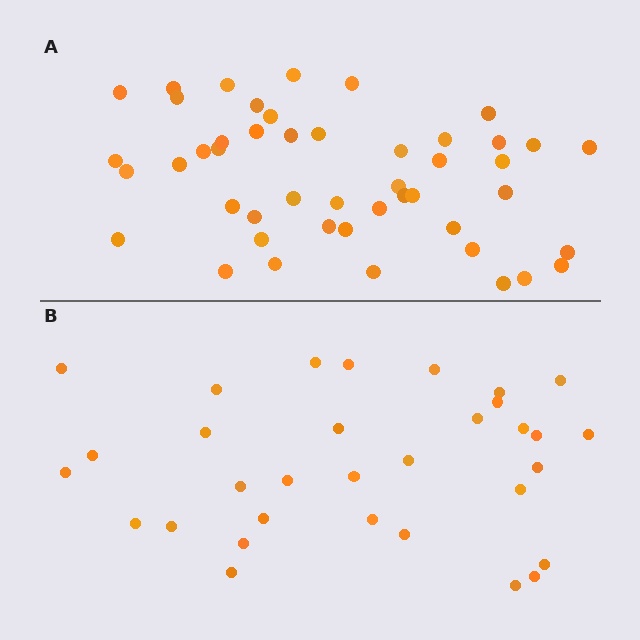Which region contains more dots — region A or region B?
Region A (the top region) has more dots.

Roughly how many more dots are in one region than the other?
Region A has approximately 15 more dots than region B.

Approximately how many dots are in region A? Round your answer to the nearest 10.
About 50 dots. (The exact count is 47, which rounds to 50.)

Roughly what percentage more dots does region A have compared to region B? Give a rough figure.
About 45% more.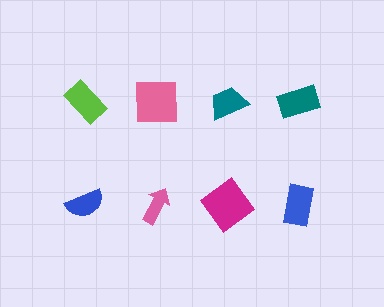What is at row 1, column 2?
A pink square.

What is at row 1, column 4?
A teal rectangle.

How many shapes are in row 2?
4 shapes.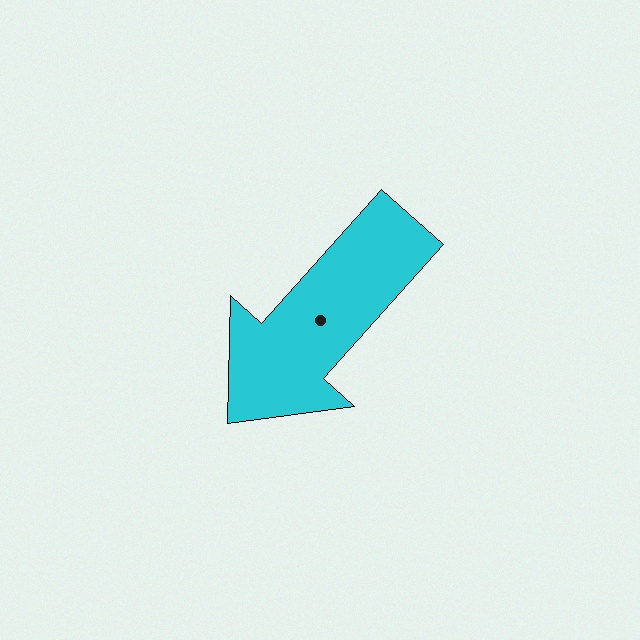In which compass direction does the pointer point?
Southwest.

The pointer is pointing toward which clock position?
Roughly 7 o'clock.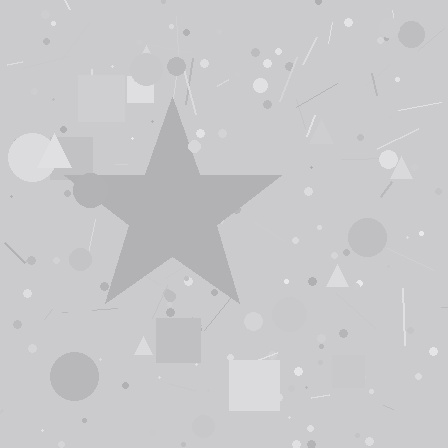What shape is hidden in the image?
A star is hidden in the image.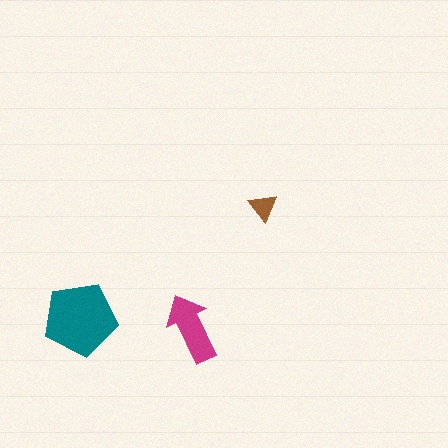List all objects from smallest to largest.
The brown triangle, the magenta arrow, the teal pentagon.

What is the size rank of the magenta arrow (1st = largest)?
2nd.